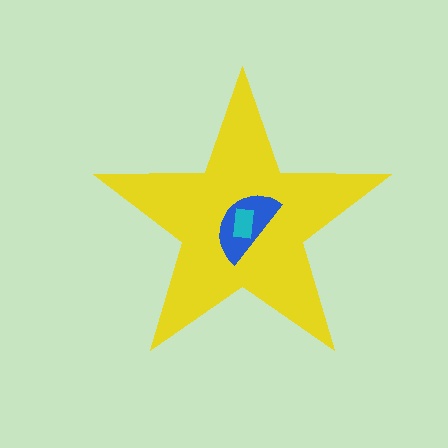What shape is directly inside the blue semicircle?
The cyan rectangle.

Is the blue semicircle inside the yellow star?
Yes.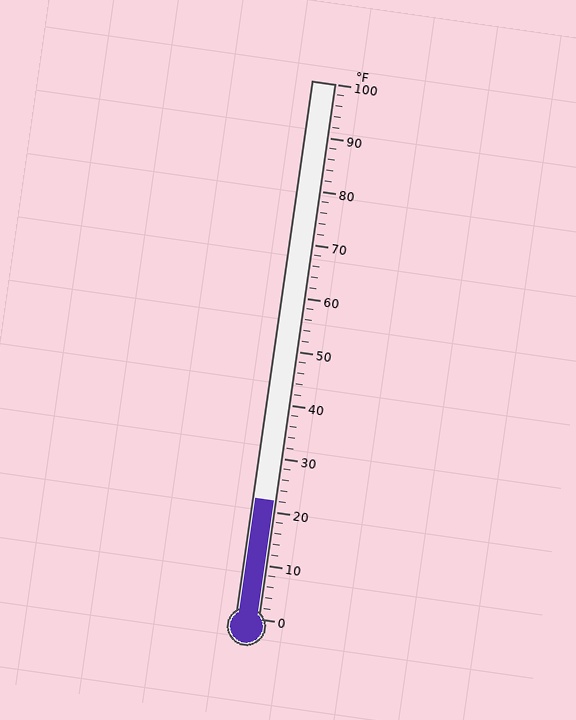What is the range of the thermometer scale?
The thermometer scale ranges from 0°F to 100°F.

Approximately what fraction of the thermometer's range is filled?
The thermometer is filled to approximately 20% of its range.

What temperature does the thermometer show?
The thermometer shows approximately 22°F.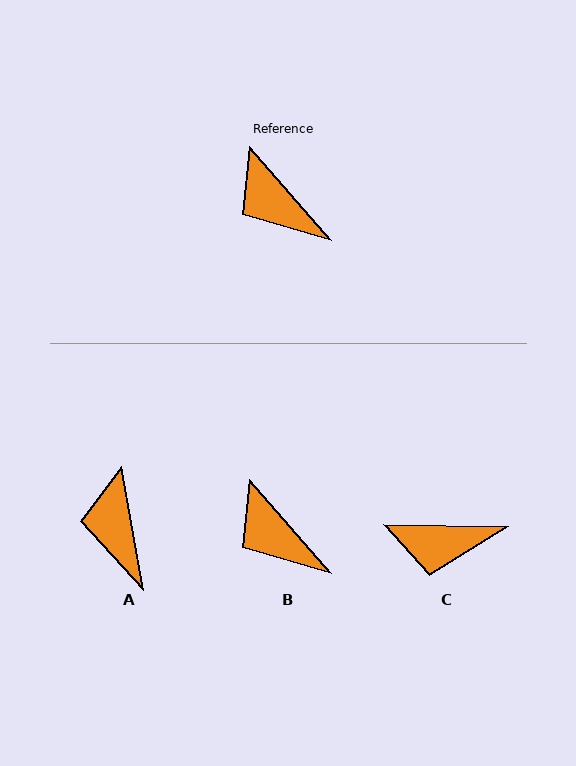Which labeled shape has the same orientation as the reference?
B.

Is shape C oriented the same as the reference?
No, it is off by about 48 degrees.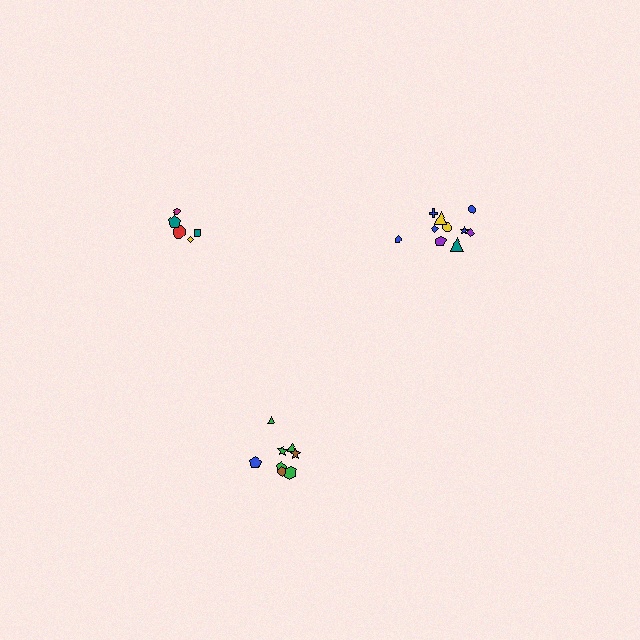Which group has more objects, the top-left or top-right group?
The top-right group.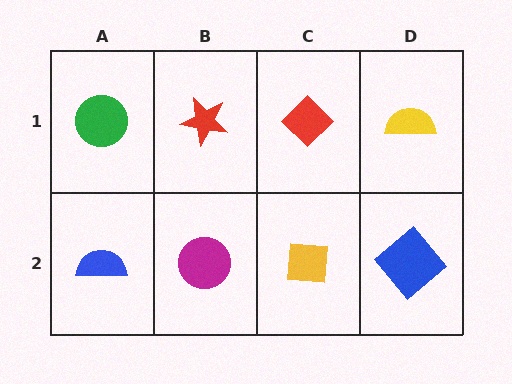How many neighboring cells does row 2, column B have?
3.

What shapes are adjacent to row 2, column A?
A green circle (row 1, column A), a magenta circle (row 2, column B).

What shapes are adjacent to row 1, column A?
A blue semicircle (row 2, column A), a red star (row 1, column B).